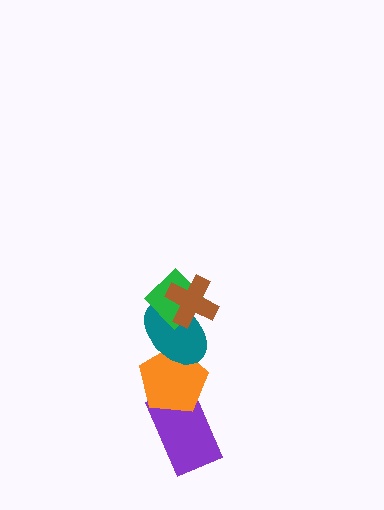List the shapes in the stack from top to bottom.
From top to bottom: the brown cross, the green diamond, the teal ellipse, the orange pentagon, the purple rectangle.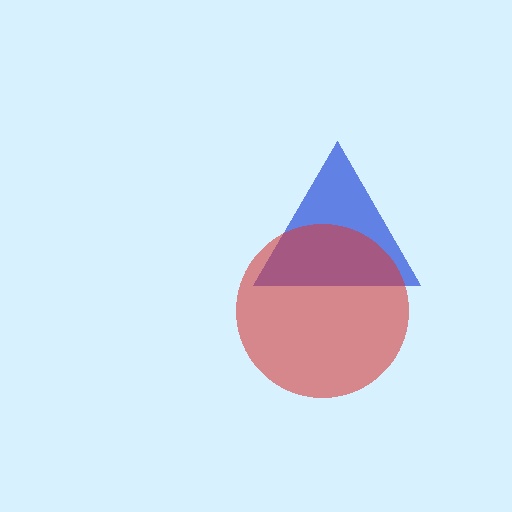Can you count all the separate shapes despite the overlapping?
Yes, there are 2 separate shapes.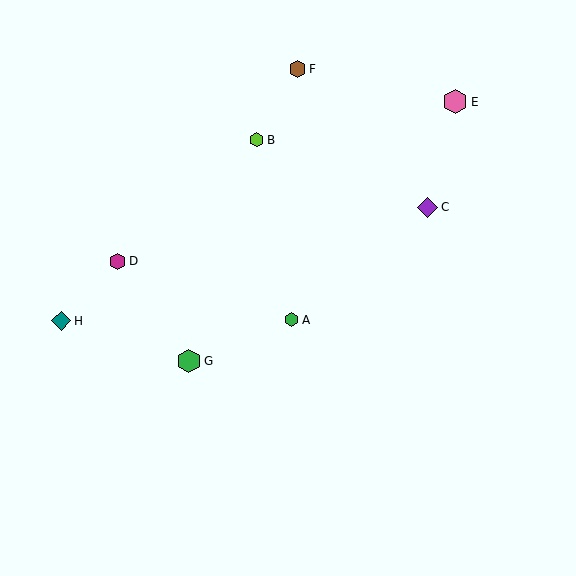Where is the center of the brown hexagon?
The center of the brown hexagon is at (298, 69).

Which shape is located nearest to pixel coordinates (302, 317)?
The green hexagon (labeled A) at (292, 320) is nearest to that location.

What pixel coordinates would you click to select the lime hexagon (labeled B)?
Click at (256, 140) to select the lime hexagon B.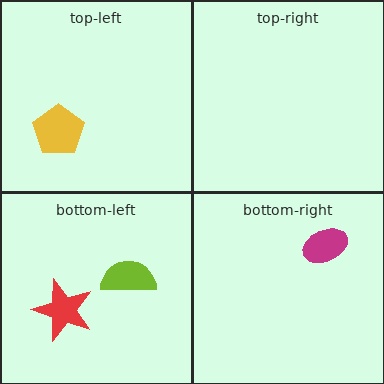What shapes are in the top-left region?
The yellow pentagon.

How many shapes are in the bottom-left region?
2.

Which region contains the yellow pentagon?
The top-left region.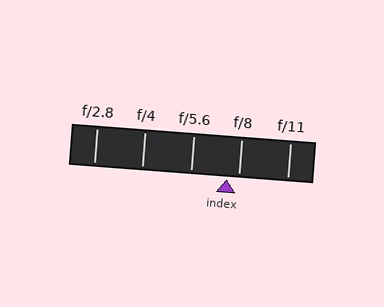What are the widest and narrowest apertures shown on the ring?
The widest aperture shown is f/2.8 and the narrowest is f/11.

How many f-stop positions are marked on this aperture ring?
There are 5 f-stop positions marked.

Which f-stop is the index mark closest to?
The index mark is closest to f/8.